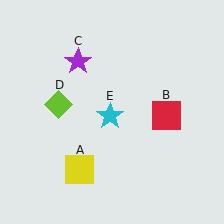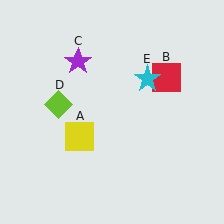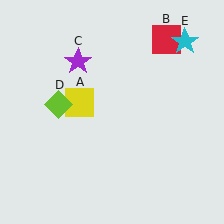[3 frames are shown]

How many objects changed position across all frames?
3 objects changed position: yellow square (object A), red square (object B), cyan star (object E).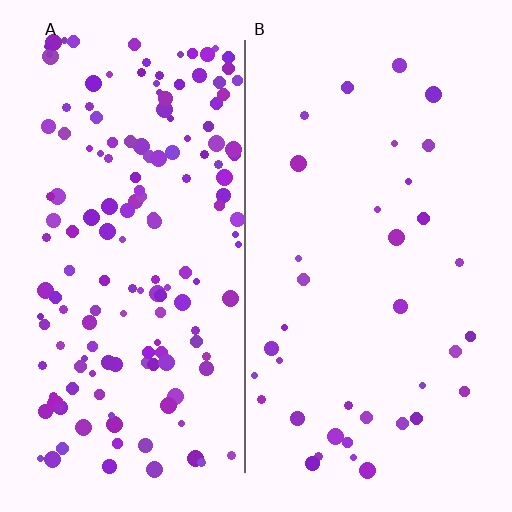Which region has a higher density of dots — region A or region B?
A (the left).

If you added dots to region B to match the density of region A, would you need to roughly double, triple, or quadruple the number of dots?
Approximately quadruple.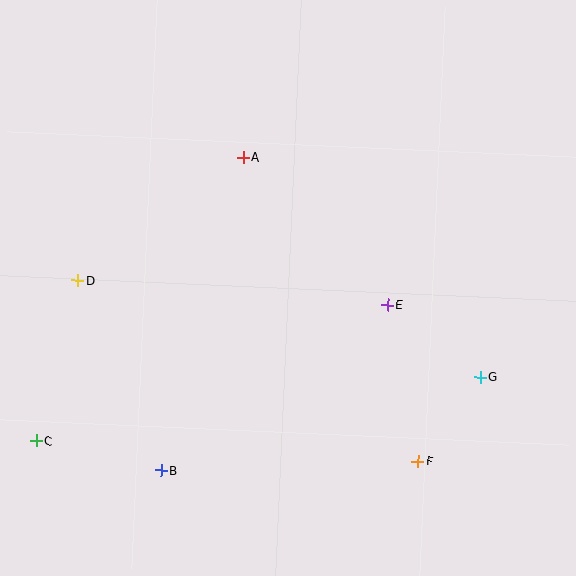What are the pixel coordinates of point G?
Point G is at (480, 377).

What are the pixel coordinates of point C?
Point C is at (36, 441).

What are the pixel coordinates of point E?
Point E is at (387, 304).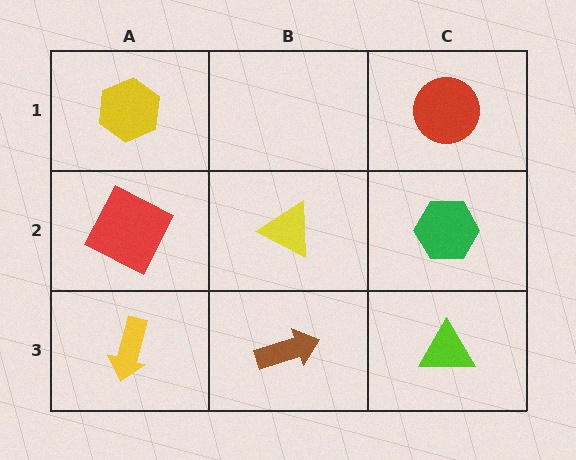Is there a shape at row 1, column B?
No, that cell is empty.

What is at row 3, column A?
A yellow arrow.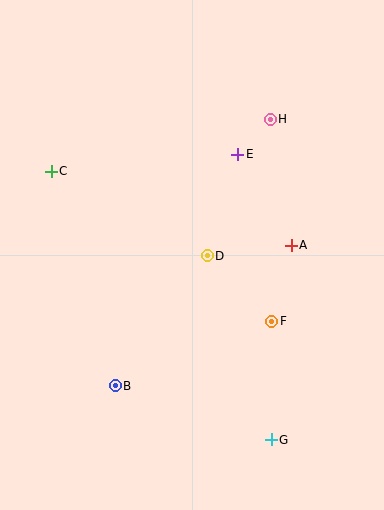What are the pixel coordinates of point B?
Point B is at (115, 386).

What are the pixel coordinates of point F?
Point F is at (272, 321).